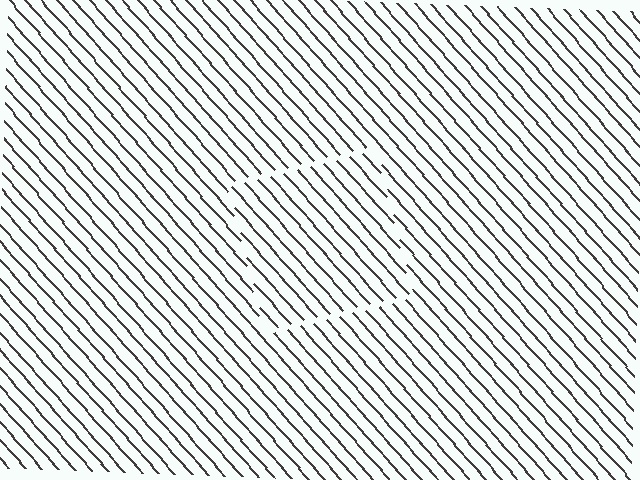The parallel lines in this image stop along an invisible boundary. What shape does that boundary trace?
An illusory square. The interior of the shape contains the same grating, shifted by half a period — the contour is defined by the phase discontinuity where line-ends from the inner and outer gratings abut.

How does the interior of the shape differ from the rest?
The interior of the shape contains the same grating, shifted by half a period — the contour is defined by the phase discontinuity where line-ends from the inner and outer gratings abut.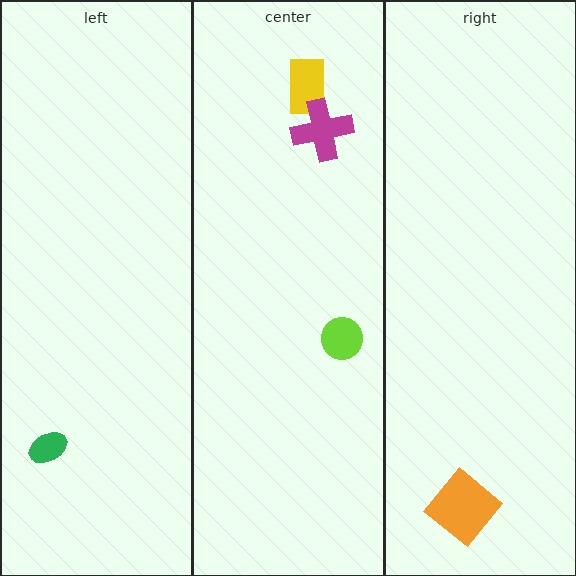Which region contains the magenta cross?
The center region.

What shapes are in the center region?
The lime circle, the yellow rectangle, the magenta cross.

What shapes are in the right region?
The orange diamond.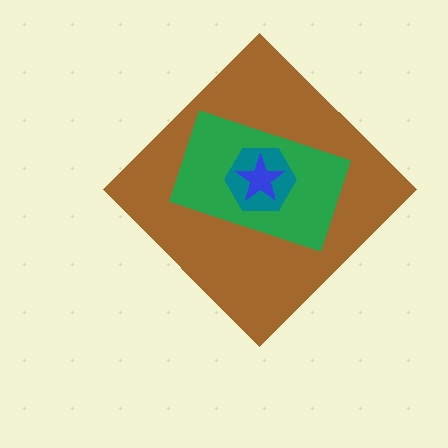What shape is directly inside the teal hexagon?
The blue star.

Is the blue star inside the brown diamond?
Yes.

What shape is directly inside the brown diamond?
The green rectangle.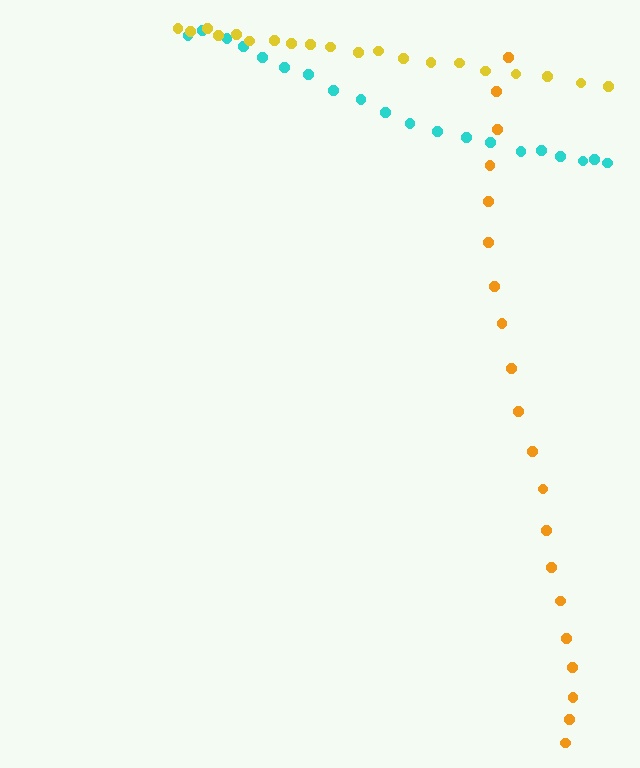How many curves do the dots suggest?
There are 3 distinct paths.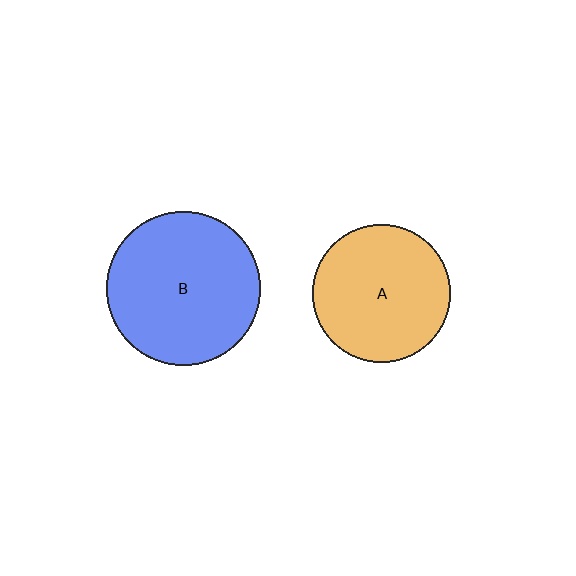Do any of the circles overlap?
No, none of the circles overlap.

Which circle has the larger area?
Circle B (blue).